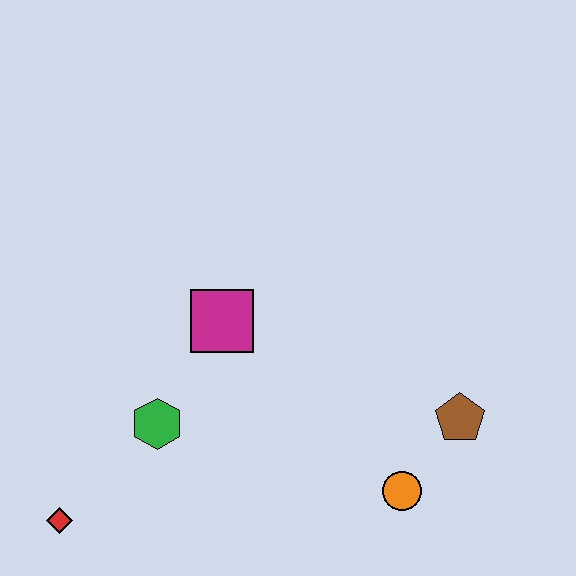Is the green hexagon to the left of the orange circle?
Yes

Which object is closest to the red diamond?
The green hexagon is closest to the red diamond.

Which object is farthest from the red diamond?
The brown pentagon is farthest from the red diamond.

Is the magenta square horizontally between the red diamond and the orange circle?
Yes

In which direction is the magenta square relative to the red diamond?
The magenta square is above the red diamond.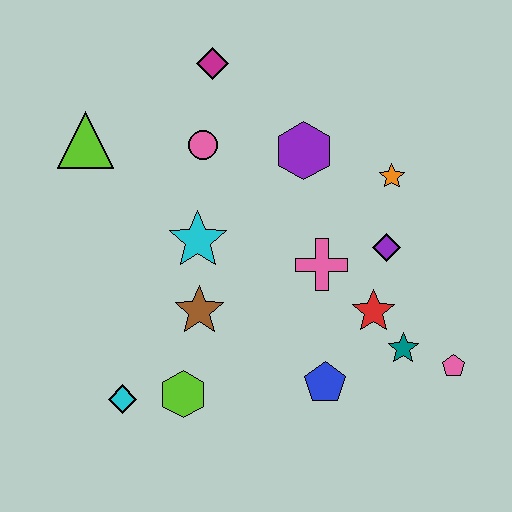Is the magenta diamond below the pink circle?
No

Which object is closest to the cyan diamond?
The lime hexagon is closest to the cyan diamond.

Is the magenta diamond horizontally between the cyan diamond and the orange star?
Yes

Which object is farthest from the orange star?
The cyan diamond is farthest from the orange star.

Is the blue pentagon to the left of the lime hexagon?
No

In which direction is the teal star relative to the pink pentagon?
The teal star is to the left of the pink pentagon.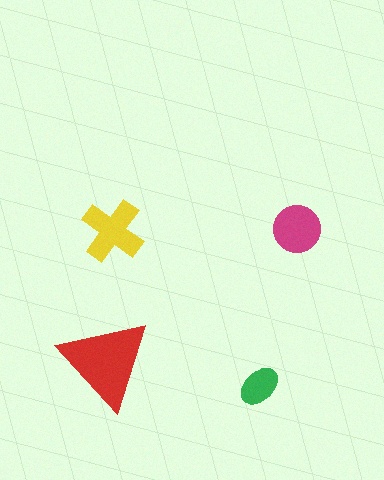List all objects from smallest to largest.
The green ellipse, the magenta circle, the yellow cross, the red triangle.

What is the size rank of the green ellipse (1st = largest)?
4th.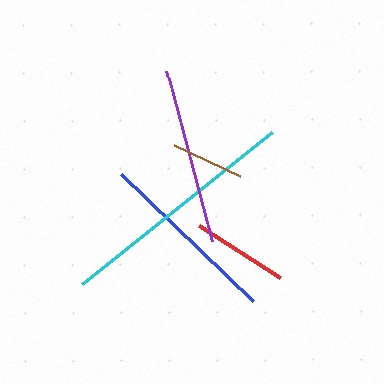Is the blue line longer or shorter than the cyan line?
The cyan line is longer than the blue line.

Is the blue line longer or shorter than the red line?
The blue line is longer than the red line.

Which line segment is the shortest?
The brown line is the shortest at approximately 72 pixels.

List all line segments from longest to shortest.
From longest to shortest: cyan, blue, purple, red, brown.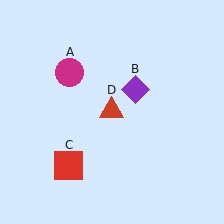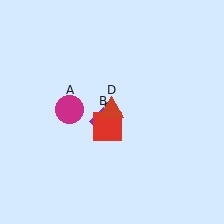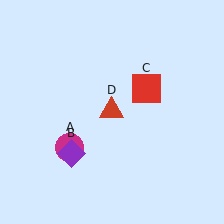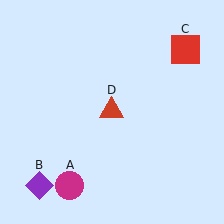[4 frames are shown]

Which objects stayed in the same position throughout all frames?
Red triangle (object D) remained stationary.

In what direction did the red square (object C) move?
The red square (object C) moved up and to the right.